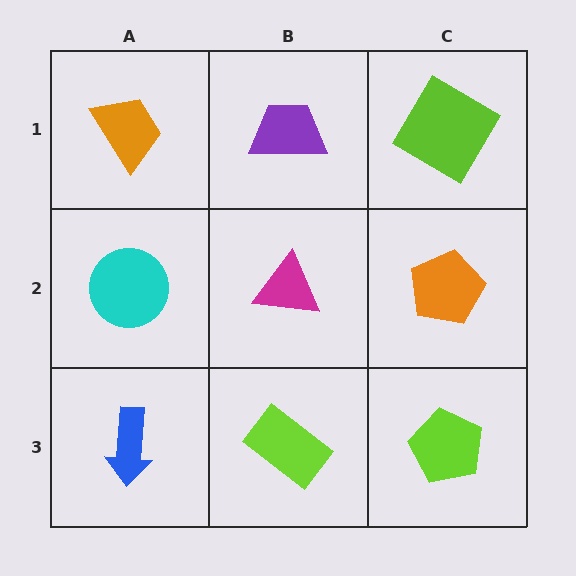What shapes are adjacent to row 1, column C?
An orange pentagon (row 2, column C), a purple trapezoid (row 1, column B).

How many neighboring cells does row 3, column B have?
3.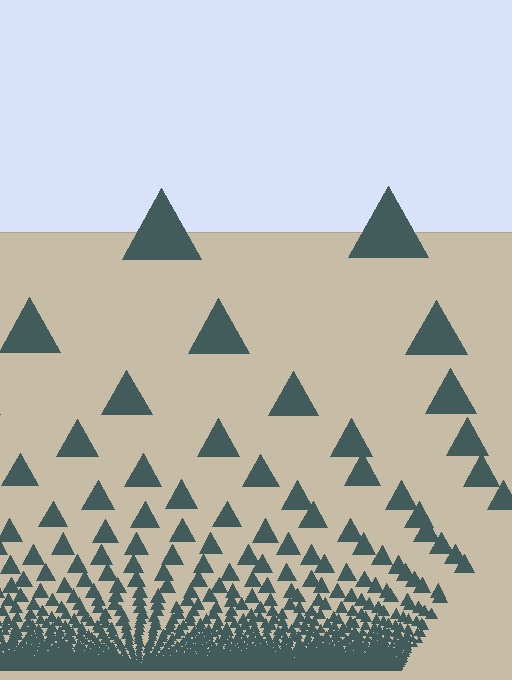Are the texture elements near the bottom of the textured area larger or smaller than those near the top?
Smaller. The gradient is inverted — elements near the bottom are smaller and denser.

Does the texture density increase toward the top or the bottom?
Density increases toward the bottom.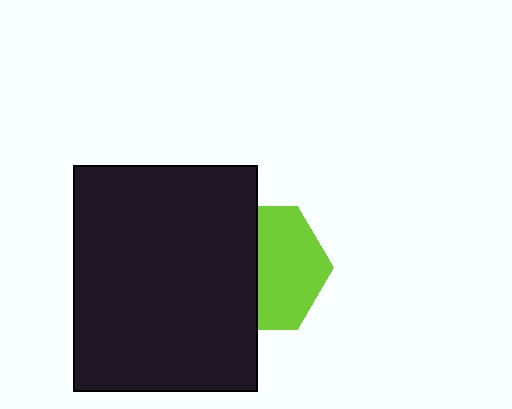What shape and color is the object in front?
The object in front is a black rectangle.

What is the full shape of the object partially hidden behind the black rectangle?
The partially hidden object is a lime hexagon.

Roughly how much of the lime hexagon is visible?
About half of it is visible (roughly 54%).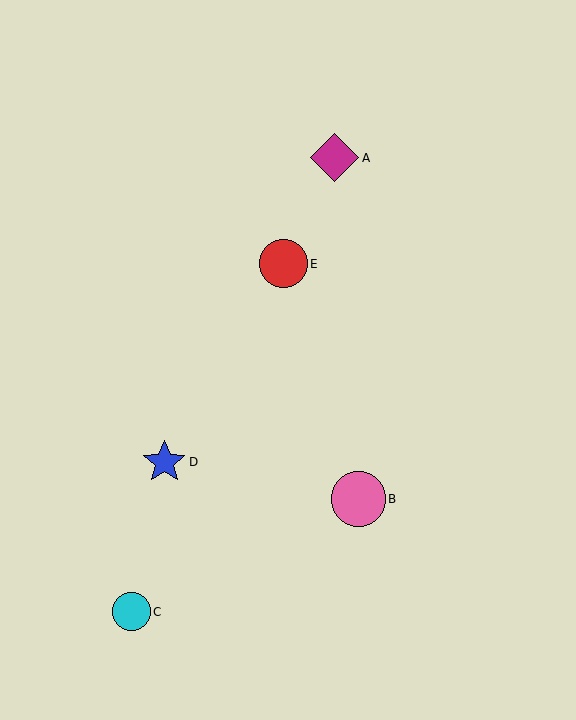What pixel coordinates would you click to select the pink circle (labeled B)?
Click at (358, 499) to select the pink circle B.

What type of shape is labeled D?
Shape D is a blue star.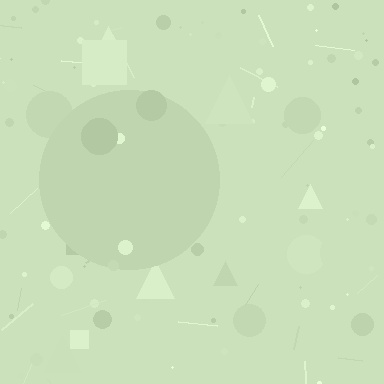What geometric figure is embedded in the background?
A circle is embedded in the background.